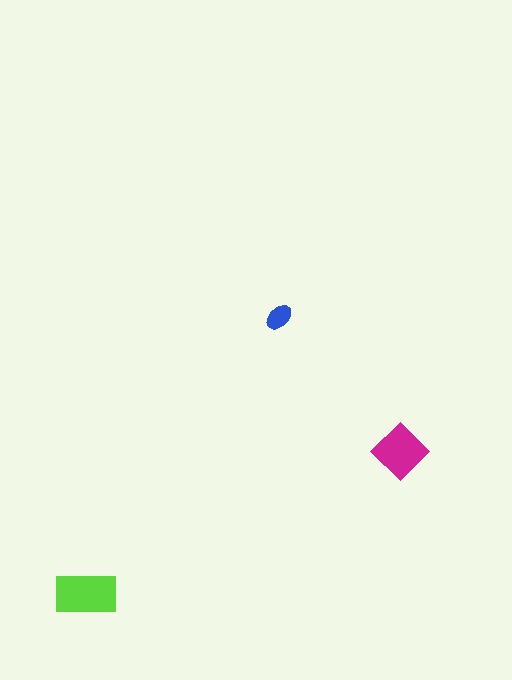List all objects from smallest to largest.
The blue ellipse, the magenta diamond, the lime rectangle.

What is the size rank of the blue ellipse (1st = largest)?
3rd.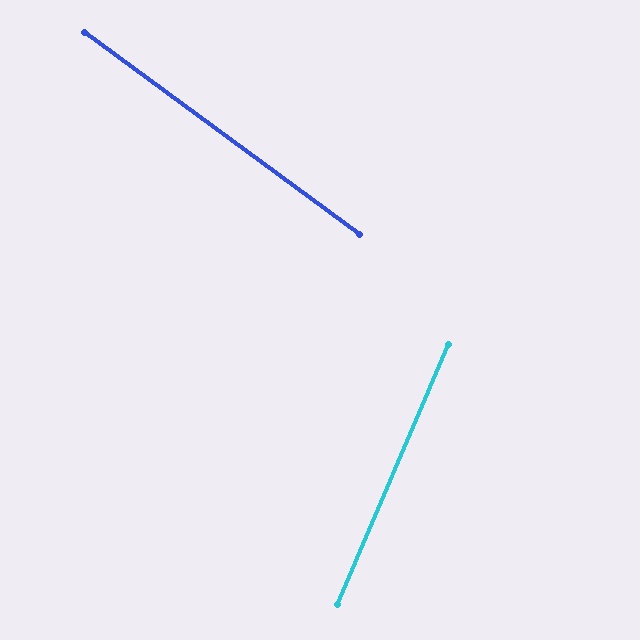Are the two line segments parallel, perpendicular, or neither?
Neither parallel nor perpendicular — they differ by about 77°.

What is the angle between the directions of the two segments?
Approximately 77 degrees.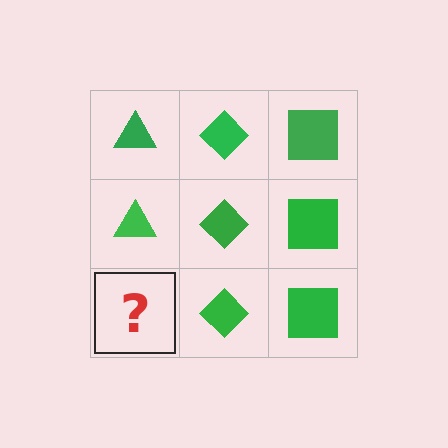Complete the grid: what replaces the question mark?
The question mark should be replaced with a green triangle.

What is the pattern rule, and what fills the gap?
The rule is that each column has a consistent shape. The gap should be filled with a green triangle.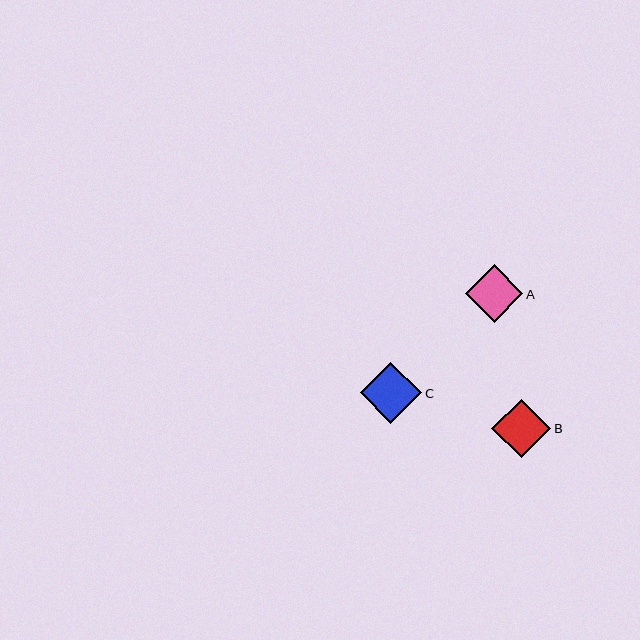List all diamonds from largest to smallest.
From largest to smallest: C, B, A.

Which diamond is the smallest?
Diamond A is the smallest with a size of approximately 58 pixels.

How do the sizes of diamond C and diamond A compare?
Diamond C and diamond A are approximately the same size.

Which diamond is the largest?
Diamond C is the largest with a size of approximately 61 pixels.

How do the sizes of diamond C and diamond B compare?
Diamond C and diamond B are approximately the same size.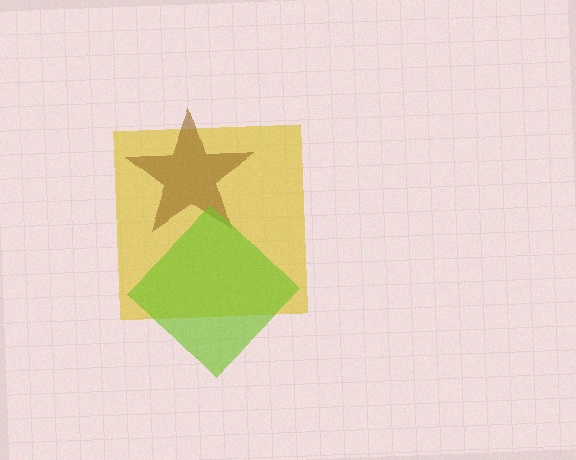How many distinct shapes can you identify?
There are 3 distinct shapes: a yellow square, a brown star, a lime diamond.